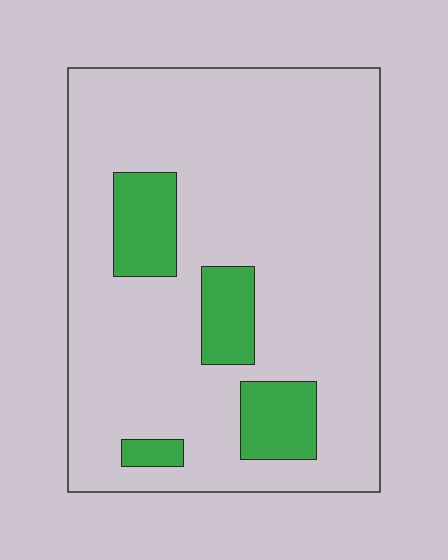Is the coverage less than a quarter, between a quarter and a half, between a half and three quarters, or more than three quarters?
Less than a quarter.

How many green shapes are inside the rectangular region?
4.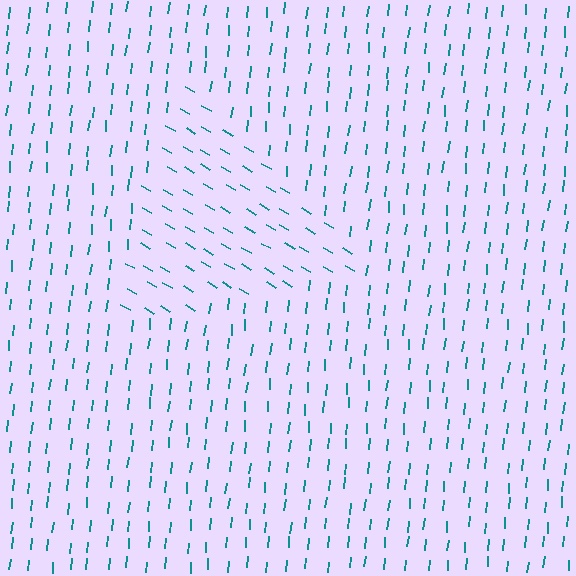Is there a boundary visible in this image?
Yes, there is a texture boundary formed by a change in line orientation.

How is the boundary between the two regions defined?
The boundary is defined purely by a change in line orientation (approximately 66 degrees difference). All lines are the same color and thickness.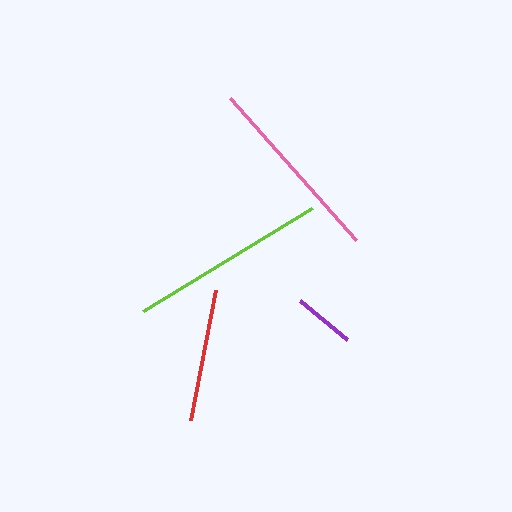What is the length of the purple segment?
The purple segment is approximately 62 pixels long.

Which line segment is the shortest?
The purple line is the shortest at approximately 62 pixels.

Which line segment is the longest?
The lime line is the longest at approximately 198 pixels.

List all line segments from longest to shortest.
From longest to shortest: lime, pink, red, purple.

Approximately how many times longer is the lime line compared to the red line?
The lime line is approximately 1.5 times the length of the red line.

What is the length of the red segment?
The red segment is approximately 132 pixels long.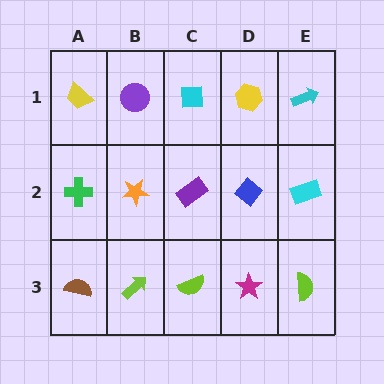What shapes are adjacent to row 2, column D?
A yellow hexagon (row 1, column D), a magenta star (row 3, column D), a purple rectangle (row 2, column C), a cyan rectangle (row 2, column E).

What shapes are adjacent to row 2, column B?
A purple circle (row 1, column B), a lime arrow (row 3, column B), a green cross (row 2, column A), a purple rectangle (row 2, column C).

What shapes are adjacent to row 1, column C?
A purple rectangle (row 2, column C), a purple circle (row 1, column B), a yellow hexagon (row 1, column D).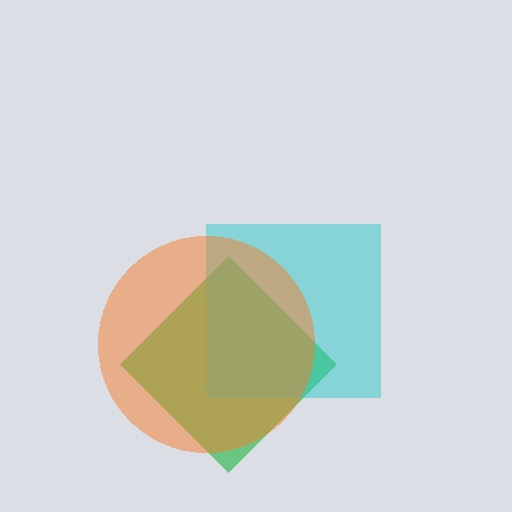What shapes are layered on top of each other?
The layered shapes are: a green diamond, a cyan square, an orange circle.